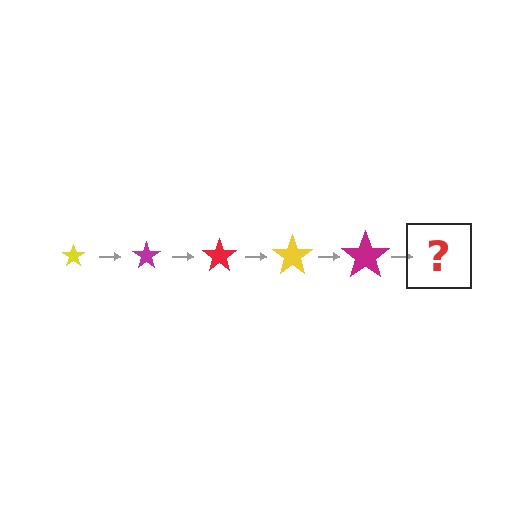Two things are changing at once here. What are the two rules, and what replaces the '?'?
The two rules are that the star grows larger each step and the color cycles through yellow, magenta, and red. The '?' should be a red star, larger than the previous one.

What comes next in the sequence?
The next element should be a red star, larger than the previous one.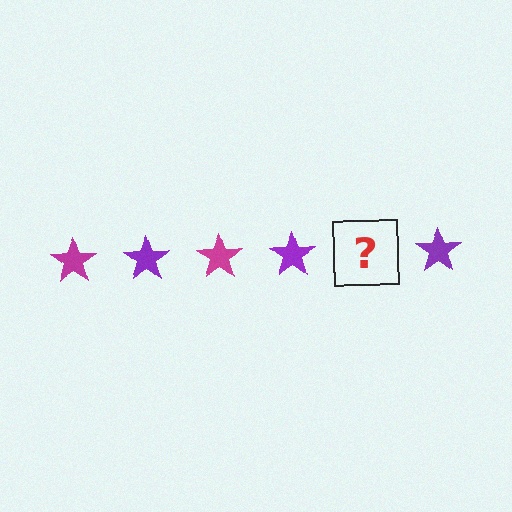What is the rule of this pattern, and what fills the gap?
The rule is that the pattern cycles through magenta, purple stars. The gap should be filled with a magenta star.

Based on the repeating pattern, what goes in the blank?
The blank should be a magenta star.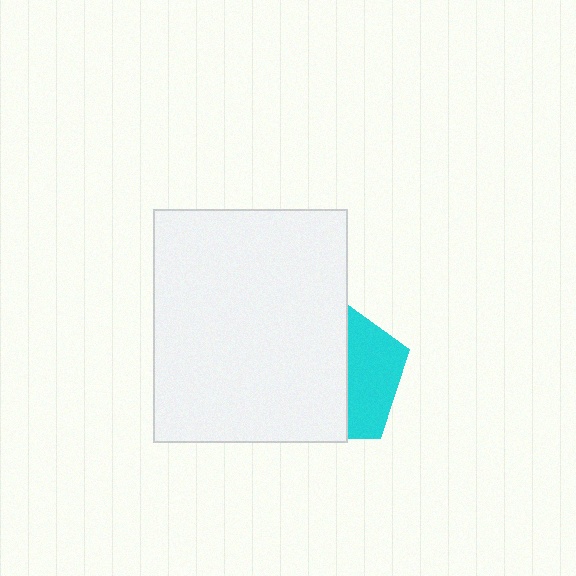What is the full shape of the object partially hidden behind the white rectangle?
The partially hidden object is a cyan pentagon.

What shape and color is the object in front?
The object in front is a white rectangle.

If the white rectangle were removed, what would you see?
You would see the complete cyan pentagon.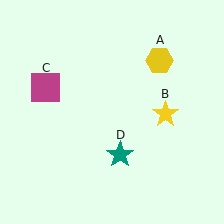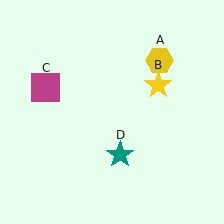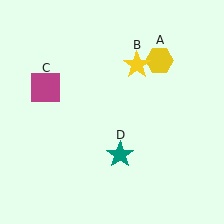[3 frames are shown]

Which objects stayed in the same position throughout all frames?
Yellow hexagon (object A) and magenta square (object C) and teal star (object D) remained stationary.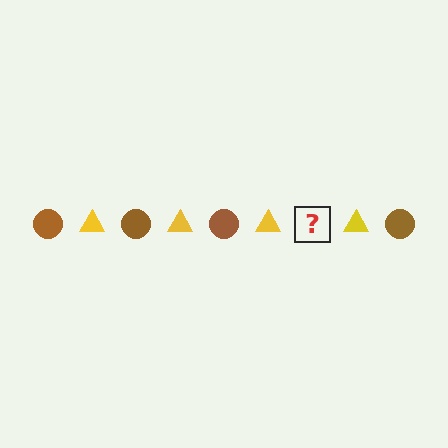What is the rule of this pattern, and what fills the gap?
The rule is that the pattern alternates between brown circle and yellow triangle. The gap should be filled with a brown circle.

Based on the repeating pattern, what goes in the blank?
The blank should be a brown circle.